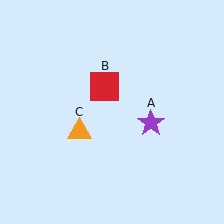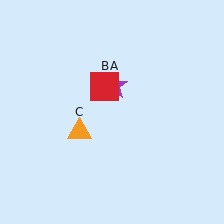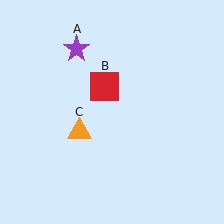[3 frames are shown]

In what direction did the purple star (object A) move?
The purple star (object A) moved up and to the left.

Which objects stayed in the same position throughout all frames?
Red square (object B) and orange triangle (object C) remained stationary.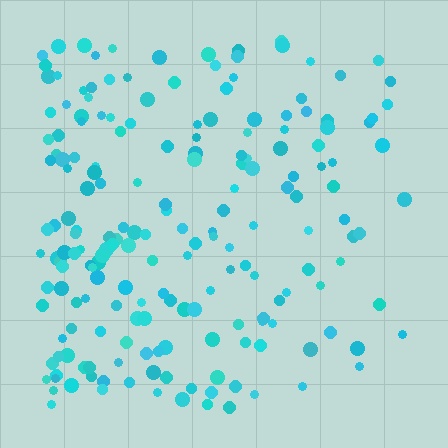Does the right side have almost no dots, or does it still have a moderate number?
Still a moderate number, just noticeably fewer than the left.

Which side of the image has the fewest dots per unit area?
The right.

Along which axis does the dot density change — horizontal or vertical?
Horizontal.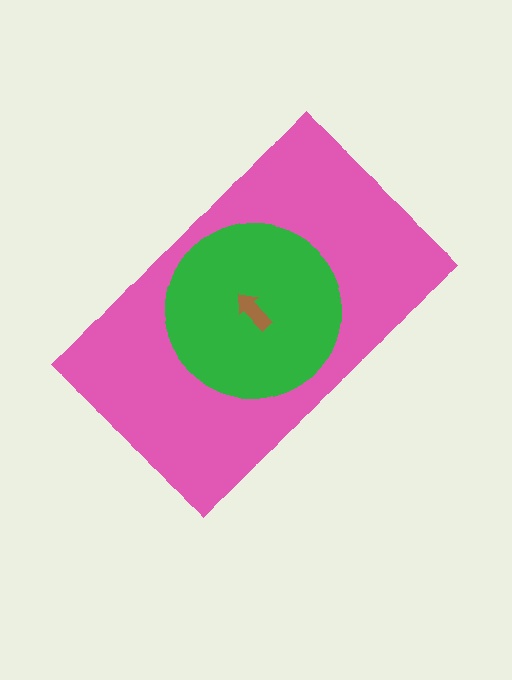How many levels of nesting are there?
3.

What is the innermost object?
The brown arrow.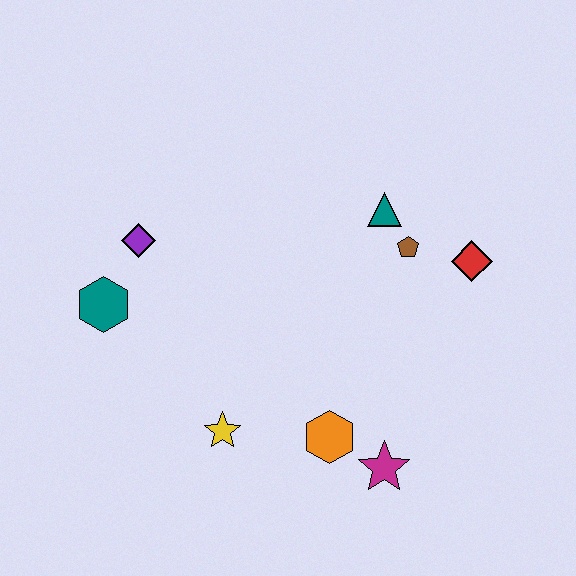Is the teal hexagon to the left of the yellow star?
Yes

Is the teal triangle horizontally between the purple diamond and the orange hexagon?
No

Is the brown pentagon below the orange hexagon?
No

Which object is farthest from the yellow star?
The red diamond is farthest from the yellow star.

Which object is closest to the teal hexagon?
The purple diamond is closest to the teal hexagon.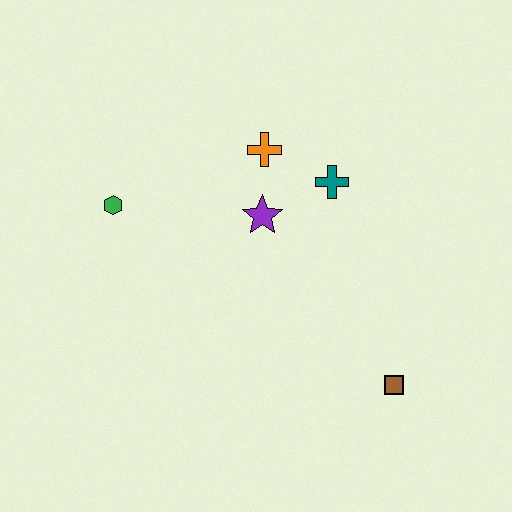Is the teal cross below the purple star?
No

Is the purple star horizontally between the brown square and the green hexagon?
Yes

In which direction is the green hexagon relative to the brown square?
The green hexagon is to the left of the brown square.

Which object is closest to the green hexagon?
The purple star is closest to the green hexagon.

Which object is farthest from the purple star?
The brown square is farthest from the purple star.